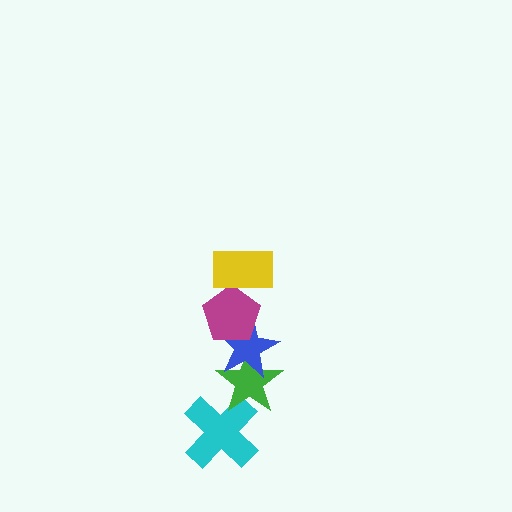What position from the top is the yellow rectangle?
The yellow rectangle is 1st from the top.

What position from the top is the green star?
The green star is 4th from the top.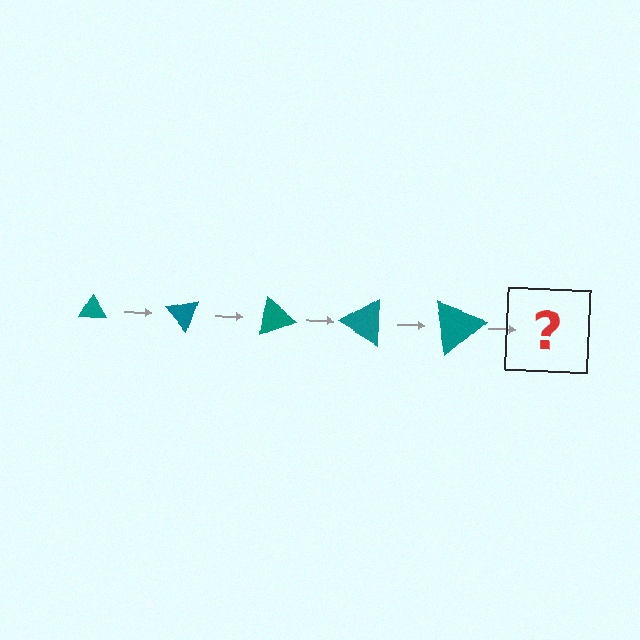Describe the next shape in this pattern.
It should be a triangle, larger than the previous one and rotated 250 degrees from the start.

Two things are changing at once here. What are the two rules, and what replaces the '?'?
The two rules are that the triangle grows larger each step and it rotates 50 degrees each step. The '?' should be a triangle, larger than the previous one and rotated 250 degrees from the start.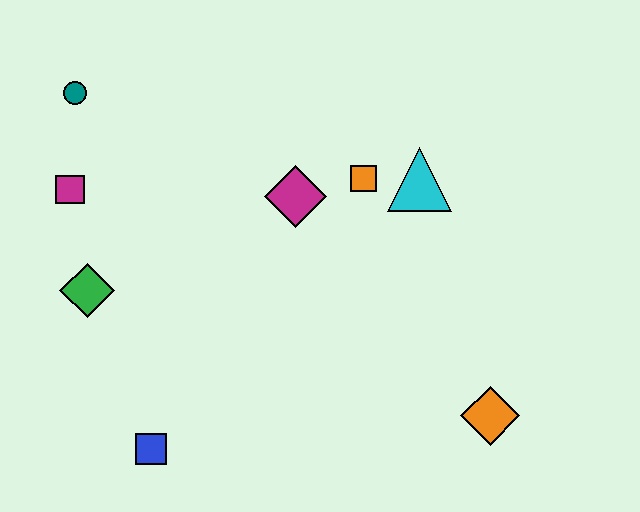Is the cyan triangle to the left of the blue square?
No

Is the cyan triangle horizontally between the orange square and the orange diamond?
Yes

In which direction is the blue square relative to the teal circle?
The blue square is below the teal circle.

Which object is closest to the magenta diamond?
The orange square is closest to the magenta diamond.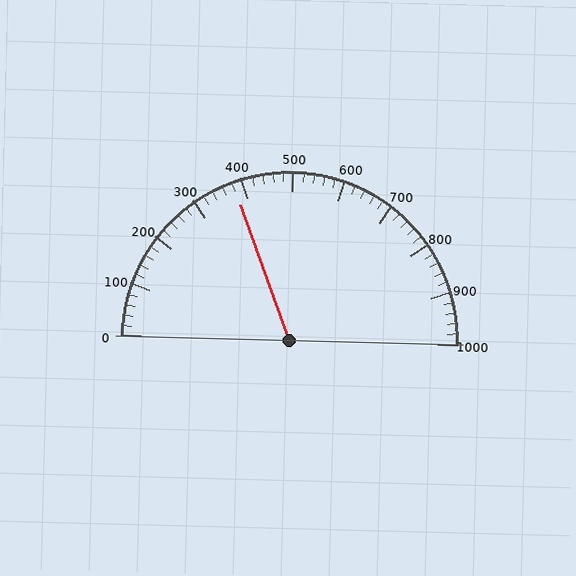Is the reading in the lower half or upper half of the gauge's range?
The reading is in the lower half of the range (0 to 1000).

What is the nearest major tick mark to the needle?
The nearest major tick mark is 400.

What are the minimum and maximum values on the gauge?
The gauge ranges from 0 to 1000.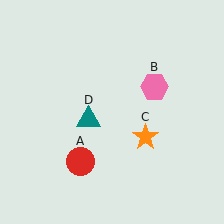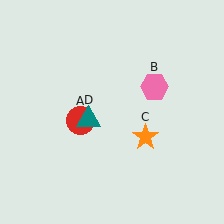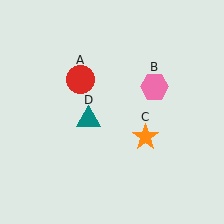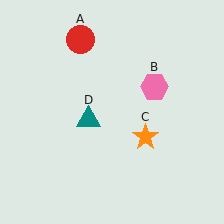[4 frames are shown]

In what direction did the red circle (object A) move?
The red circle (object A) moved up.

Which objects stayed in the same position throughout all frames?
Pink hexagon (object B) and orange star (object C) and teal triangle (object D) remained stationary.